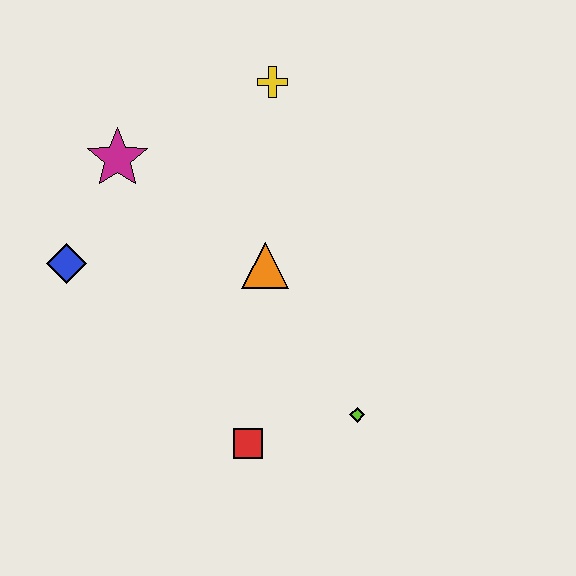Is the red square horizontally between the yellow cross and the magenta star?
Yes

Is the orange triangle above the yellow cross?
No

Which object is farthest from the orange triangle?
The blue diamond is farthest from the orange triangle.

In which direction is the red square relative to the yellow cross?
The red square is below the yellow cross.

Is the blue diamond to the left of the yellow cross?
Yes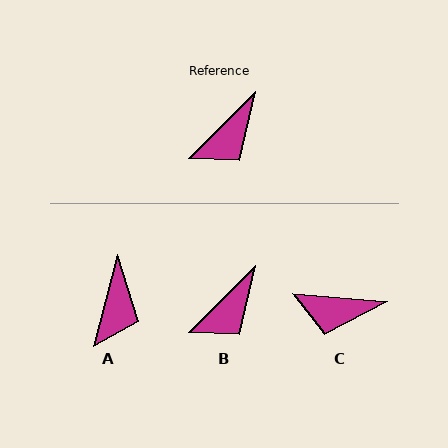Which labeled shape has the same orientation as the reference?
B.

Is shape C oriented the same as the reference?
No, it is off by about 50 degrees.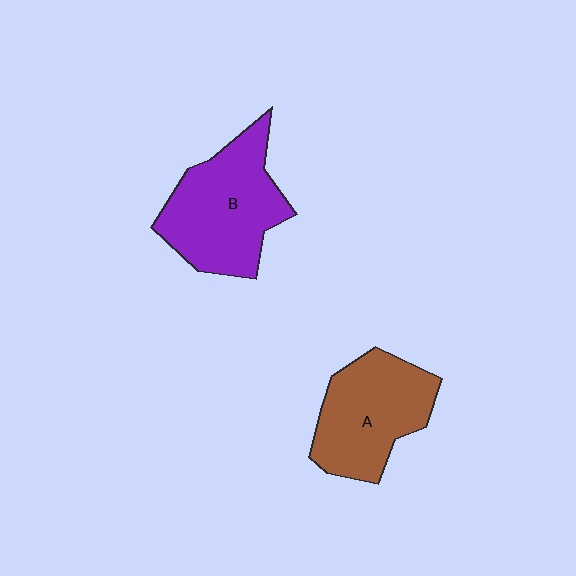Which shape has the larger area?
Shape B (purple).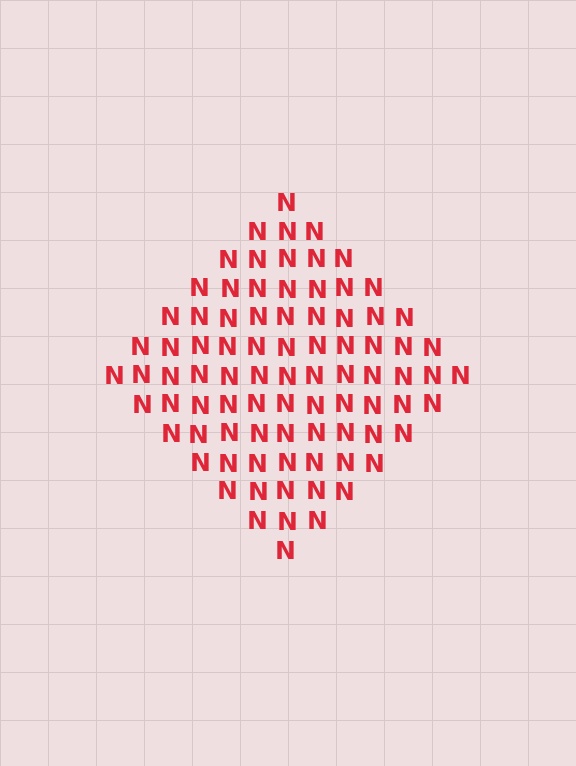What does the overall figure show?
The overall figure shows a diamond.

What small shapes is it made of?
It is made of small letter N's.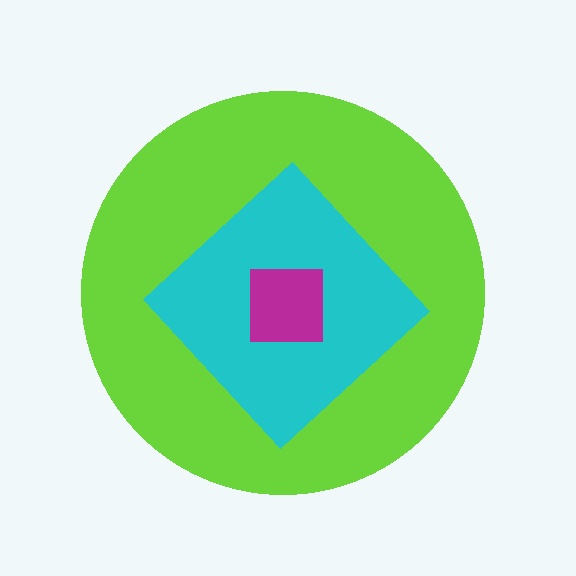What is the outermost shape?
The lime circle.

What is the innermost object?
The magenta square.